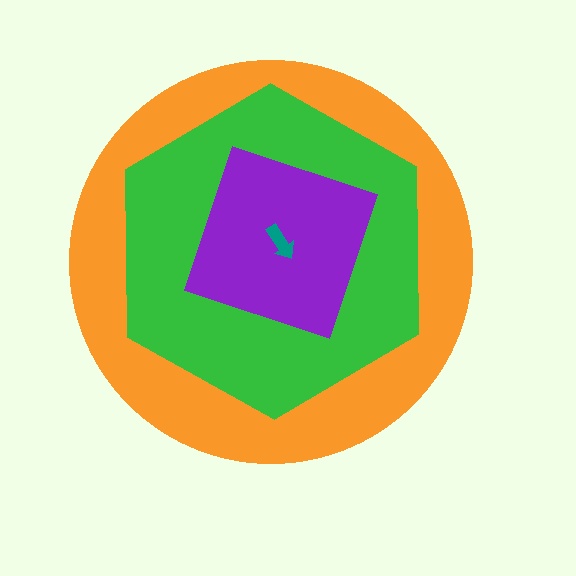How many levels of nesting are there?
4.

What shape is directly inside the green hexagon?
The purple square.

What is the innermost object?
The teal arrow.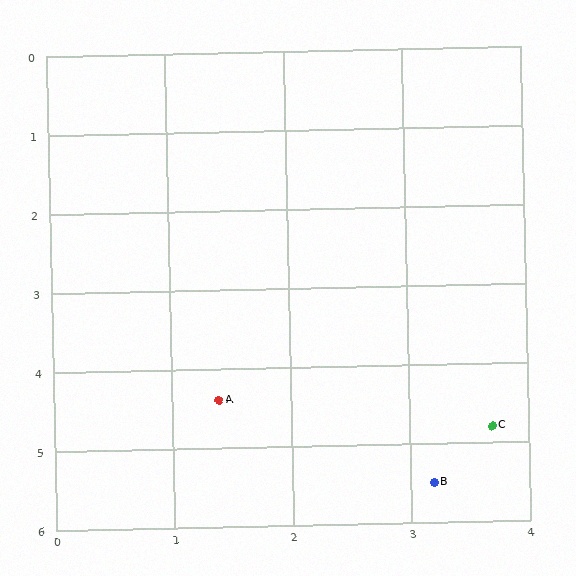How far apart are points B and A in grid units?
Points B and A are about 2.1 grid units apart.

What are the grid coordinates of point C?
Point C is at approximately (3.7, 4.8).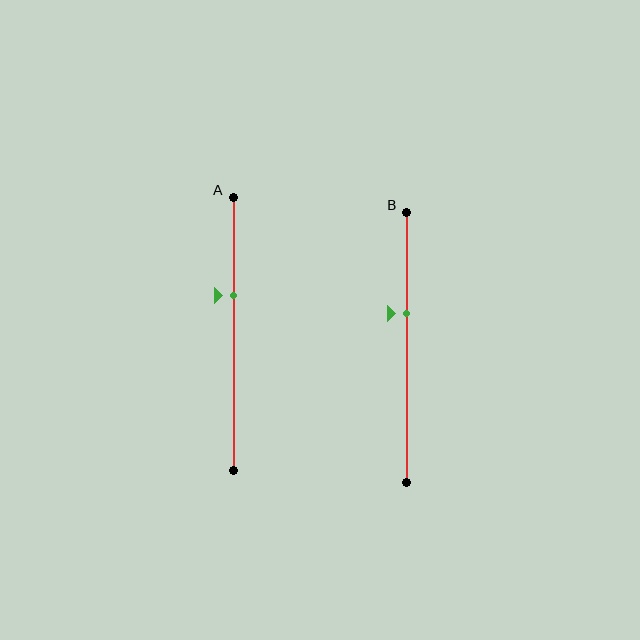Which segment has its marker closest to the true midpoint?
Segment B has its marker closest to the true midpoint.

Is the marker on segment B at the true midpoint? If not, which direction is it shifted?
No, the marker on segment B is shifted upward by about 12% of the segment length.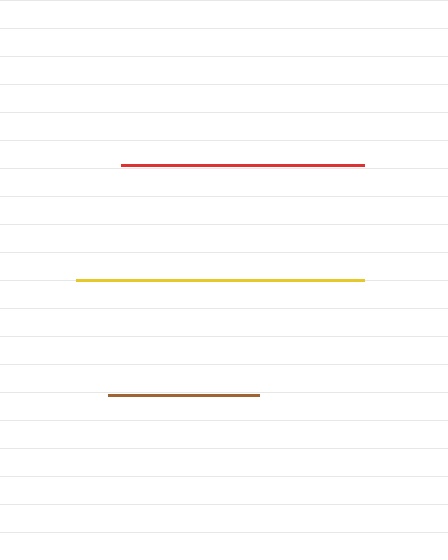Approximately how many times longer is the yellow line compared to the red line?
The yellow line is approximately 1.2 times the length of the red line.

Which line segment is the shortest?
The brown line is the shortest at approximately 151 pixels.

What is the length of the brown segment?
The brown segment is approximately 151 pixels long.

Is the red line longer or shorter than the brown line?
The red line is longer than the brown line.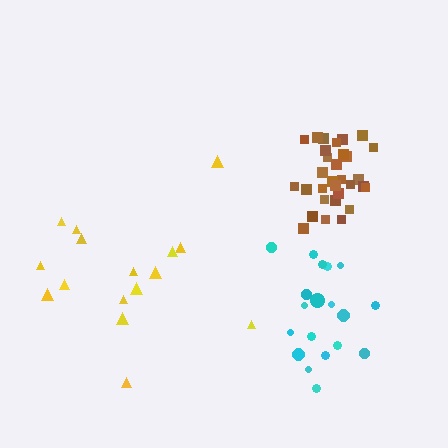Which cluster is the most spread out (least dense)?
Yellow.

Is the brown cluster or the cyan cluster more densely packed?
Brown.